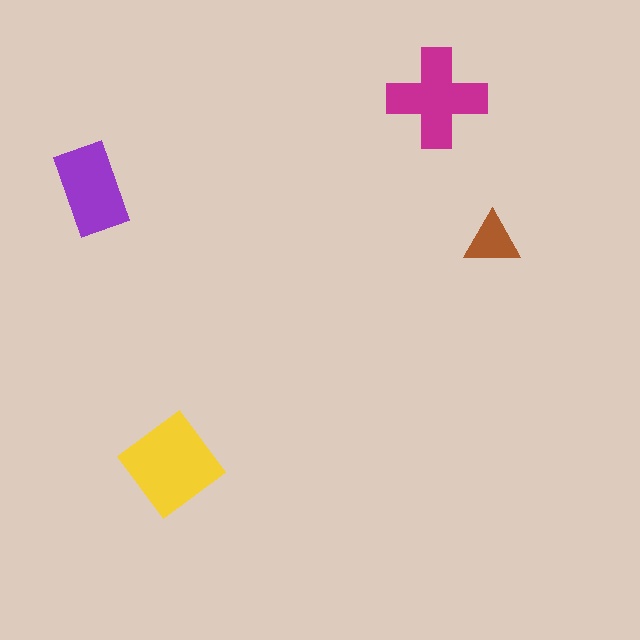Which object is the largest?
The yellow diamond.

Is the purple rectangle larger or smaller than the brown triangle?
Larger.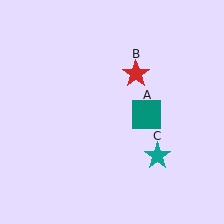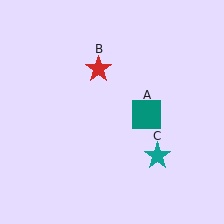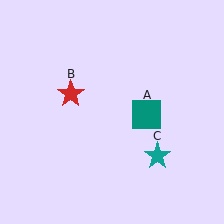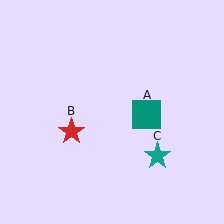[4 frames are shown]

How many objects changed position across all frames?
1 object changed position: red star (object B).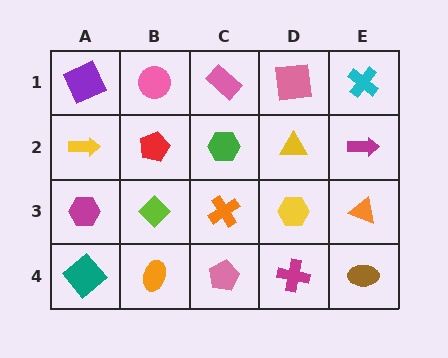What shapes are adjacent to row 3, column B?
A red pentagon (row 2, column B), an orange ellipse (row 4, column B), a magenta hexagon (row 3, column A), an orange cross (row 3, column C).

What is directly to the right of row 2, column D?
A magenta arrow.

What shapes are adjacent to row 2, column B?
A pink circle (row 1, column B), a lime diamond (row 3, column B), a yellow arrow (row 2, column A), a green hexagon (row 2, column C).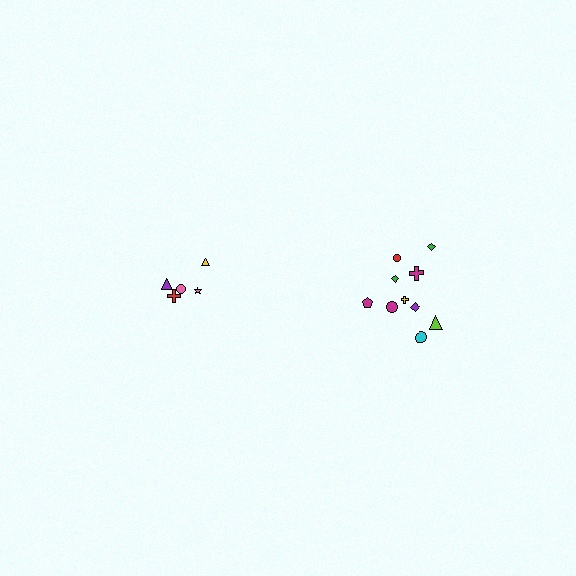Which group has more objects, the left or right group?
The right group.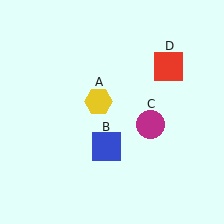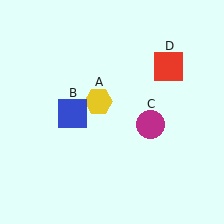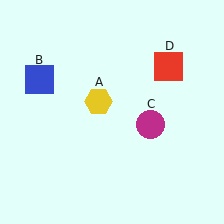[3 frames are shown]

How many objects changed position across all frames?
1 object changed position: blue square (object B).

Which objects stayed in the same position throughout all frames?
Yellow hexagon (object A) and magenta circle (object C) and red square (object D) remained stationary.